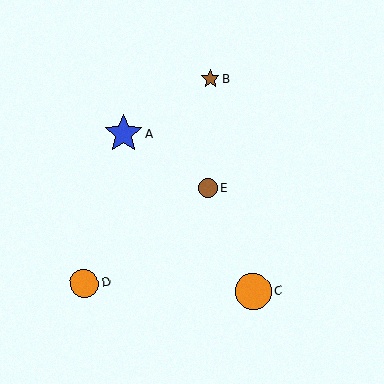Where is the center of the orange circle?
The center of the orange circle is at (253, 291).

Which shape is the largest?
The blue star (labeled A) is the largest.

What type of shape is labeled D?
Shape D is an orange circle.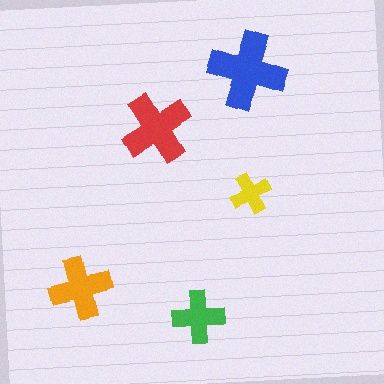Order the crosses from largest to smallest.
the blue one, the red one, the orange one, the green one, the yellow one.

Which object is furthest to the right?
The blue cross is rightmost.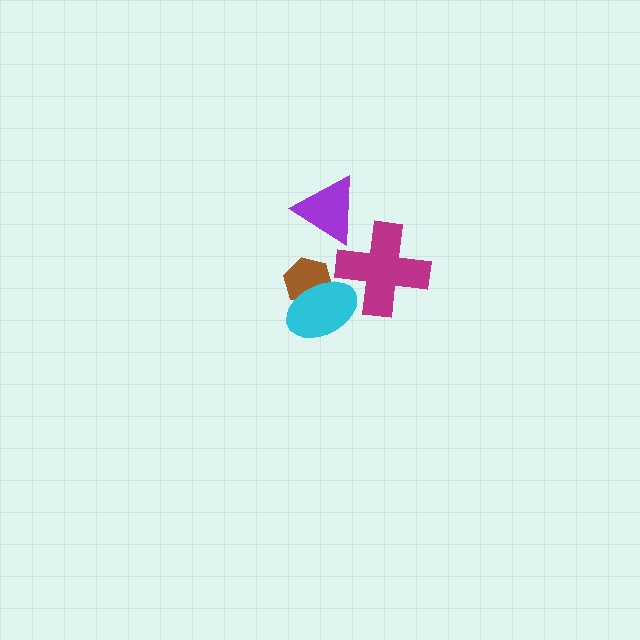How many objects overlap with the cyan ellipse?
2 objects overlap with the cyan ellipse.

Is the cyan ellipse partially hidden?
No, no other shape covers it.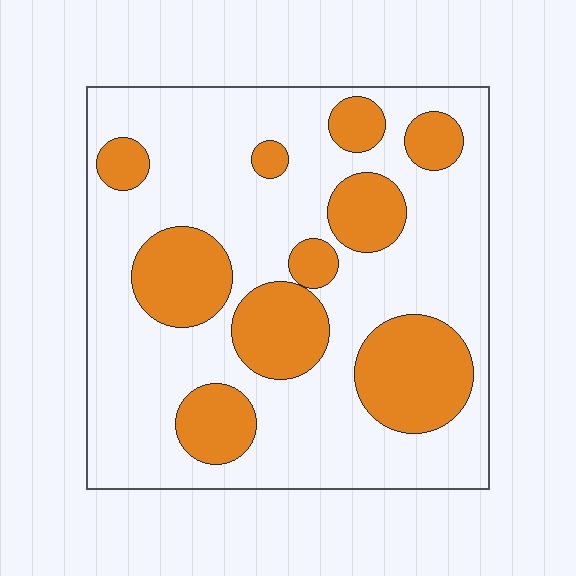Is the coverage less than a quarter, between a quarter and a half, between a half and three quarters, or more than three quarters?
Between a quarter and a half.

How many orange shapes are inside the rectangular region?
10.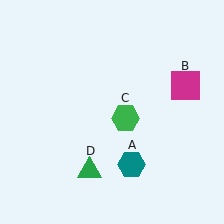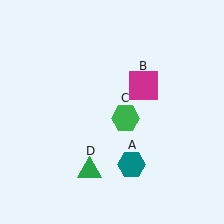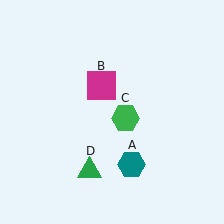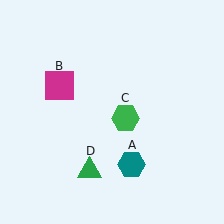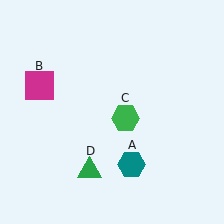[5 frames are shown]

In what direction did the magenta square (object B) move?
The magenta square (object B) moved left.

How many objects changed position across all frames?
1 object changed position: magenta square (object B).